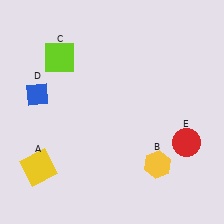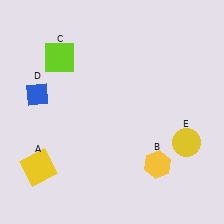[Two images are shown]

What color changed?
The circle (E) changed from red in Image 1 to yellow in Image 2.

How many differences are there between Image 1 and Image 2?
There is 1 difference between the two images.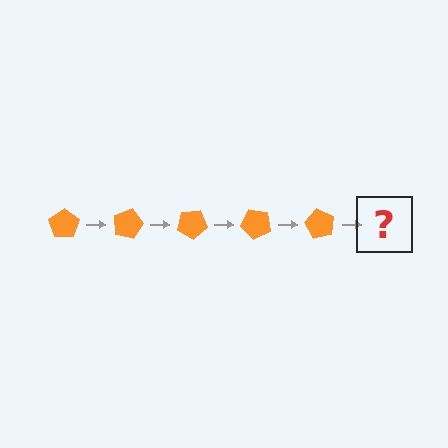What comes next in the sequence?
The next element should be an orange pentagon rotated 75 degrees.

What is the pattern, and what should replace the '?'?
The pattern is that the pentagon rotates 15 degrees each step. The '?' should be an orange pentagon rotated 75 degrees.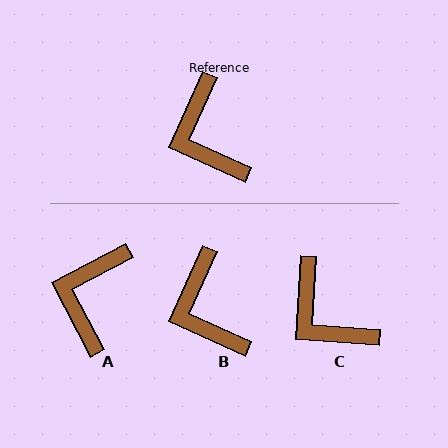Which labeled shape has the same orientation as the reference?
B.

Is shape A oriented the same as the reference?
No, it is off by about 38 degrees.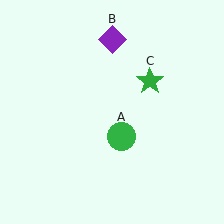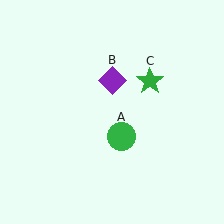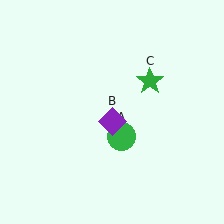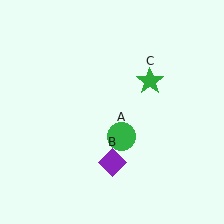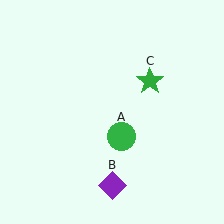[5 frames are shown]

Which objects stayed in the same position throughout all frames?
Green circle (object A) and green star (object C) remained stationary.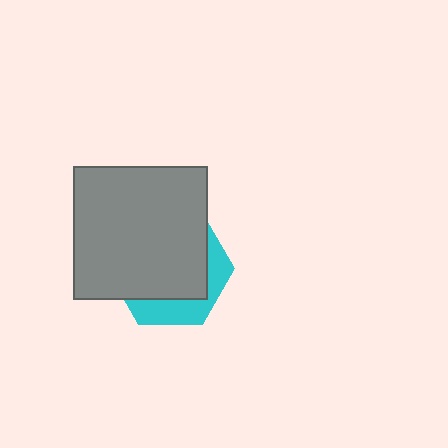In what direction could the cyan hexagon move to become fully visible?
The cyan hexagon could move toward the lower-right. That would shift it out from behind the gray square entirely.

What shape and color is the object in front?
The object in front is a gray square.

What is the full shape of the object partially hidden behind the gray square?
The partially hidden object is a cyan hexagon.